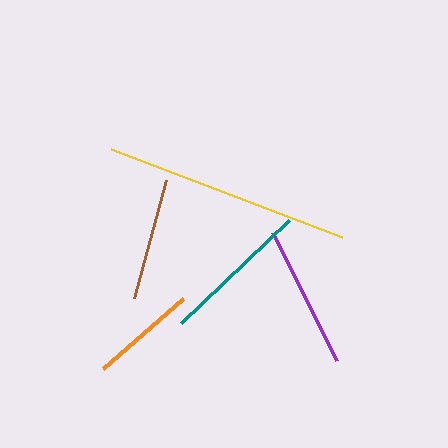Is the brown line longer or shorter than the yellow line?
The yellow line is longer than the brown line.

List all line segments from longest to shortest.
From longest to shortest: yellow, teal, purple, brown, orange.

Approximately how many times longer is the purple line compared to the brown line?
The purple line is approximately 1.2 times the length of the brown line.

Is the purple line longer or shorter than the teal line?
The teal line is longer than the purple line.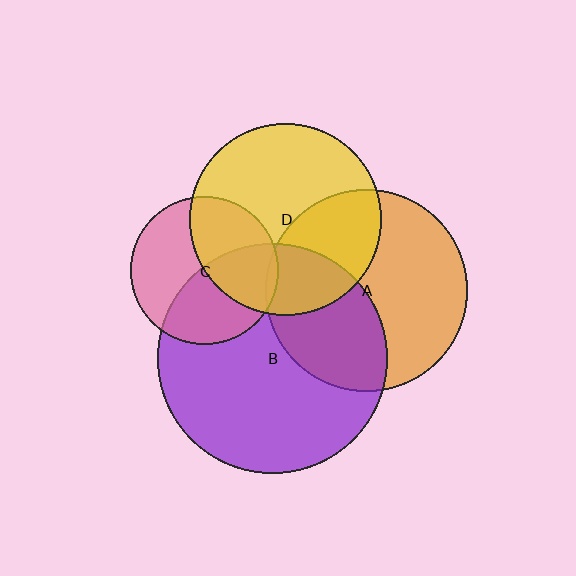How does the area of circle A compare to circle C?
Approximately 1.9 times.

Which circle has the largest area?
Circle B (purple).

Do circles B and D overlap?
Yes.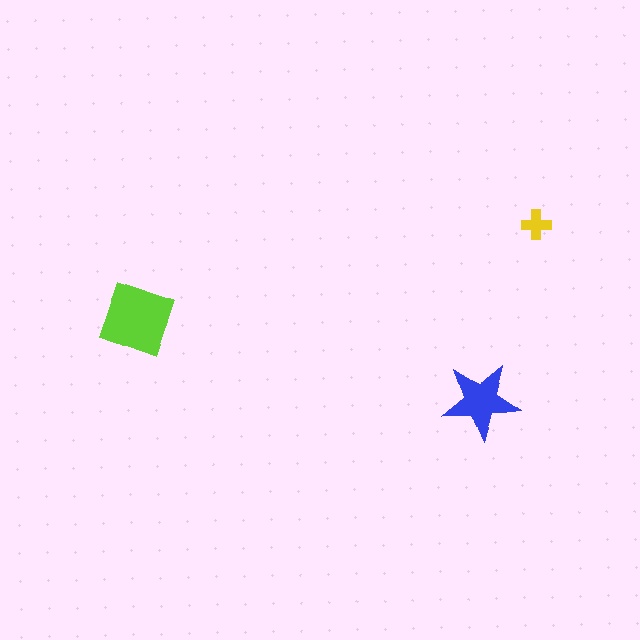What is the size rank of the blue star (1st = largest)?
2nd.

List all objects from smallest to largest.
The yellow cross, the blue star, the lime diamond.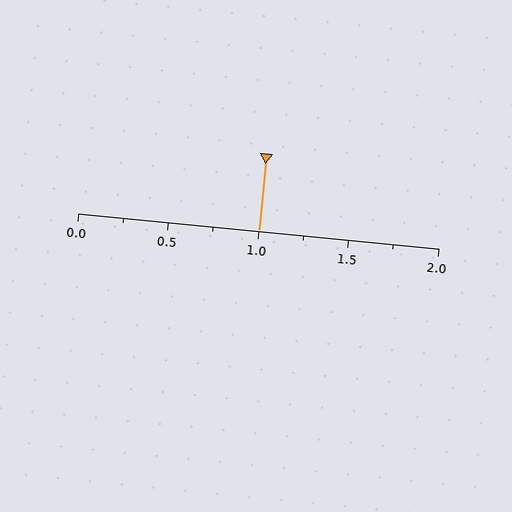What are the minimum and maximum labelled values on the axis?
The axis runs from 0.0 to 2.0.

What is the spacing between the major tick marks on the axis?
The major ticks are spaced 0.5 apart.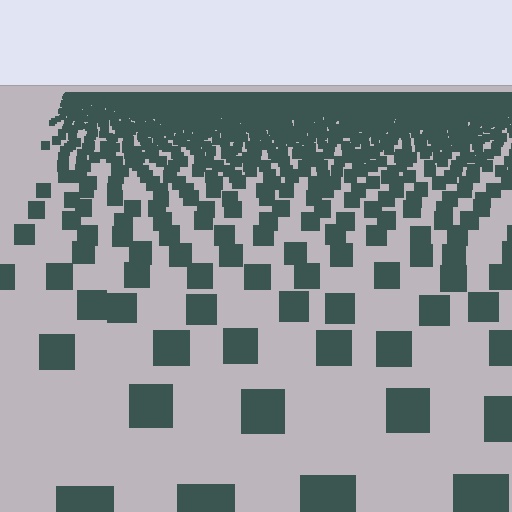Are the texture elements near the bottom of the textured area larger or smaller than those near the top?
Larger. Near the bottom, elements are closer to the viewer and appear at a bigger on-screen size.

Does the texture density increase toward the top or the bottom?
Density increases toward the top.